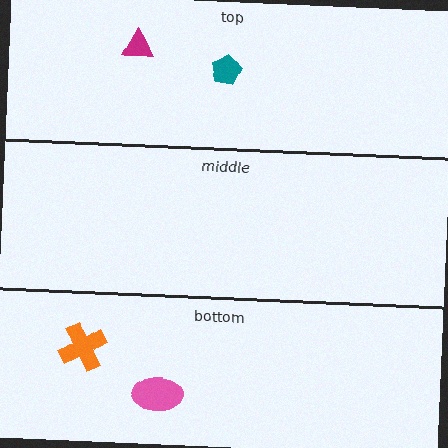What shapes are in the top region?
The magenta triangle, the teal pentagon.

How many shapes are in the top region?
2.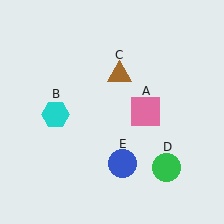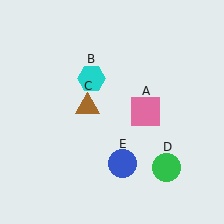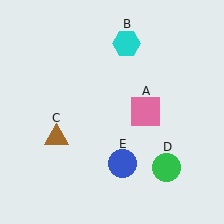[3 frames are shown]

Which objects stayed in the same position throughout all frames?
Pink square (object A) and green circle (object D) and blue circle (object E) remained stationary.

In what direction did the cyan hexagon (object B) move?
The cyan hexagon (object B) moved up and to the right.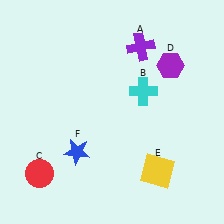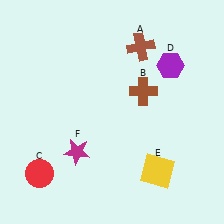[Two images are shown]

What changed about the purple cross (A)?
In Image 1, A is purple. In Image 2, it changed to brown.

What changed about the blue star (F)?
In Image 1, F is blue. In Image 2, it changed to magenta.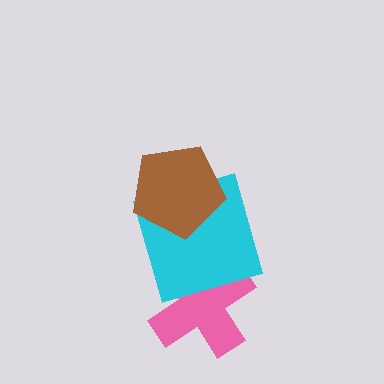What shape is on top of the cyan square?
The brown pentagon is on top of the cyan square.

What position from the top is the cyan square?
The cyan square is 2nd from the top.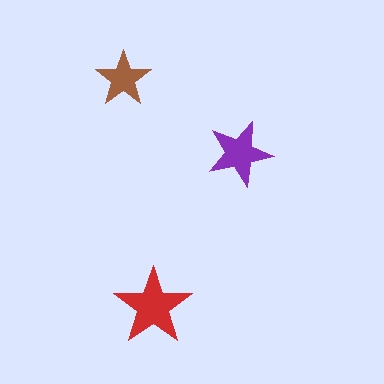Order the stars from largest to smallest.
the red one, the purple one, the brown one.